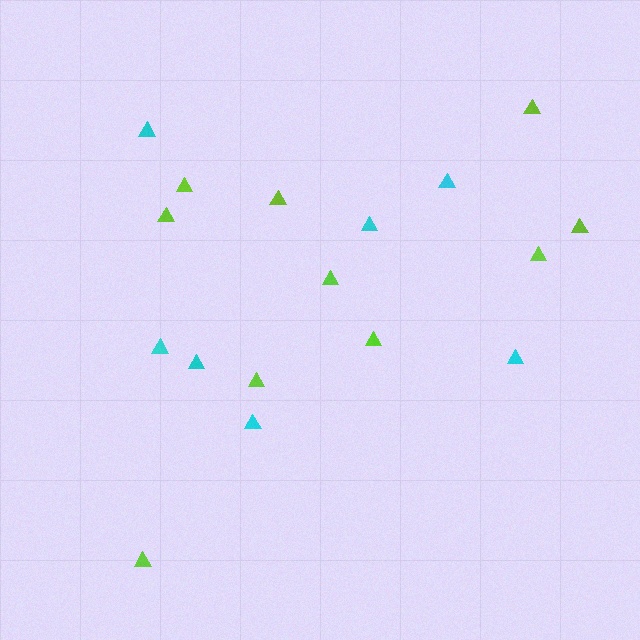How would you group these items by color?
There are 2 groups: one group of cyan triangles (7) and one group of lime triangles (10).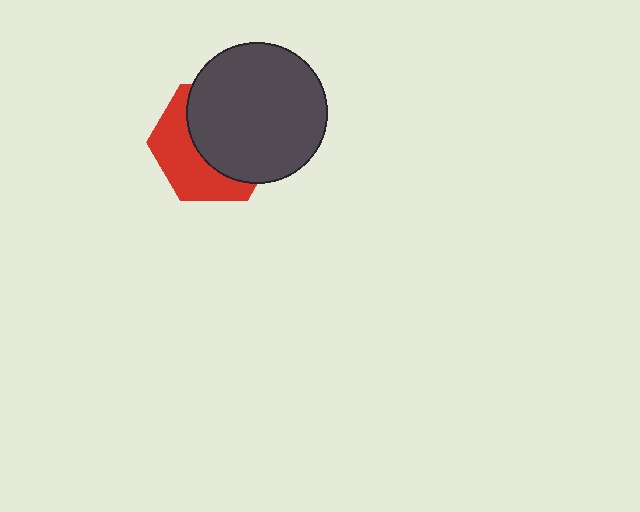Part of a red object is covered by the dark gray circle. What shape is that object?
It is a hexagon.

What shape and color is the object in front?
The object in front is a dark gray circle.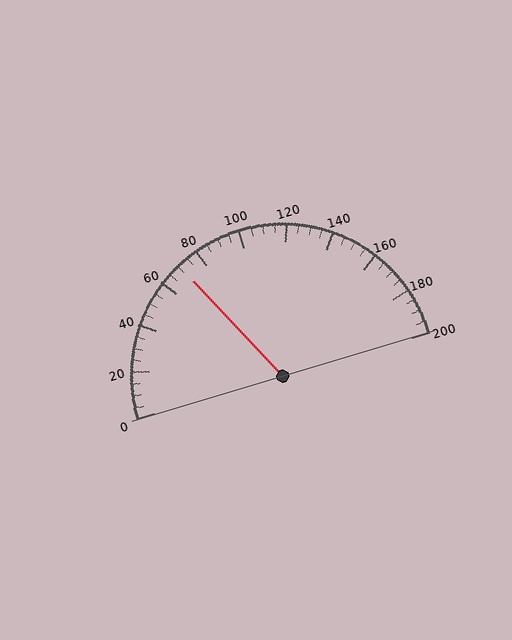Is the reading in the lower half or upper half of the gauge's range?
The reading is in the lower half of the range (0 to 200).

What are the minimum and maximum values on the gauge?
The gauge ranges from 0 to 200.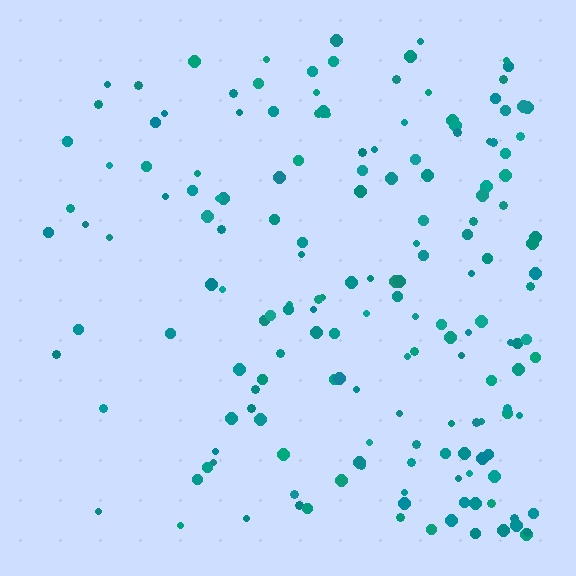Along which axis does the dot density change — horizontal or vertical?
Horizontal.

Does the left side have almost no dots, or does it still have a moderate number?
Still a moderate number, just noticeably fewer than the right.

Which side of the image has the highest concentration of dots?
The right.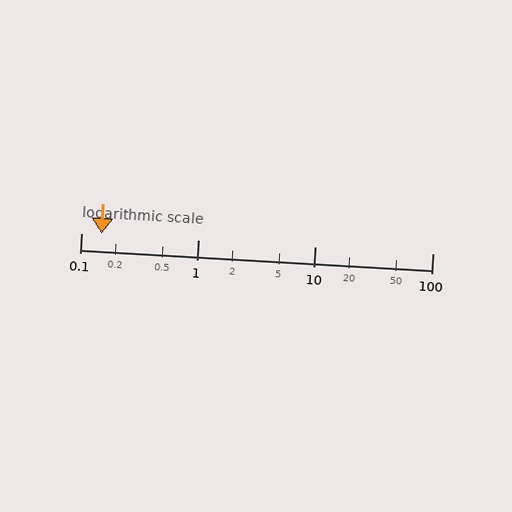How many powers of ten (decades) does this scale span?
The scale spans 3 decades, from 0.1 to 100.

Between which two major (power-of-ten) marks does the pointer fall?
The pointer is between 0.1 and 1.